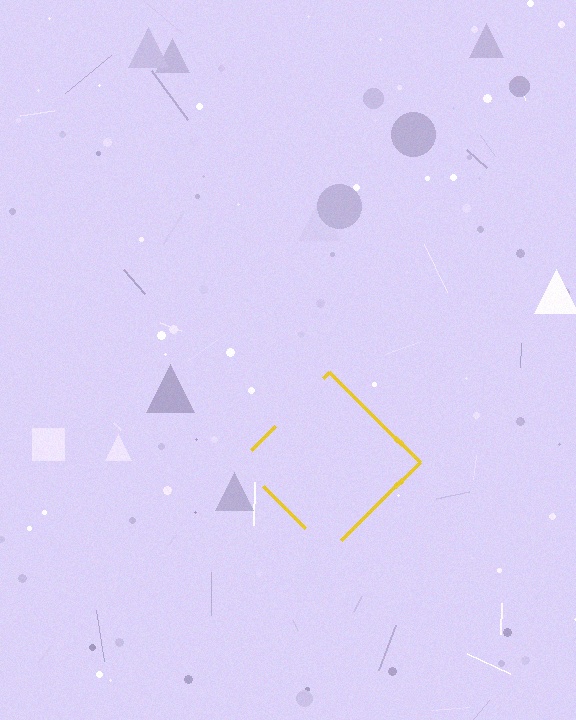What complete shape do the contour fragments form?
The contour fragments form a diamond.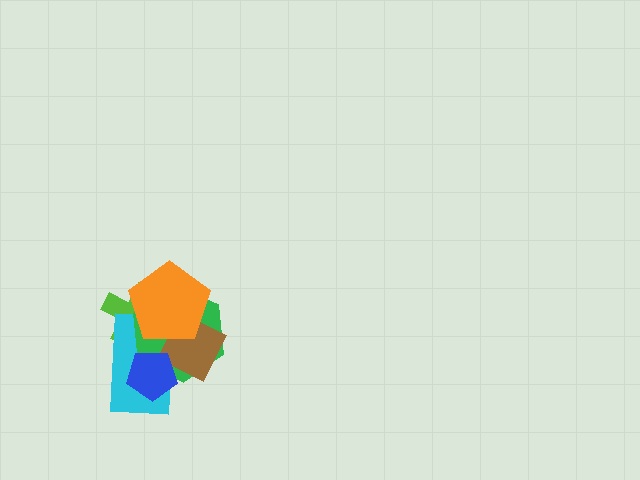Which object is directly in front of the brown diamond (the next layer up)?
The blue pentagon is directly in front of the brown diamond.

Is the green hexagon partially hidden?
Yes, it is partially covered by another shape.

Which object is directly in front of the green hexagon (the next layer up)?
The brown diamond is directly in front of the green hexagon.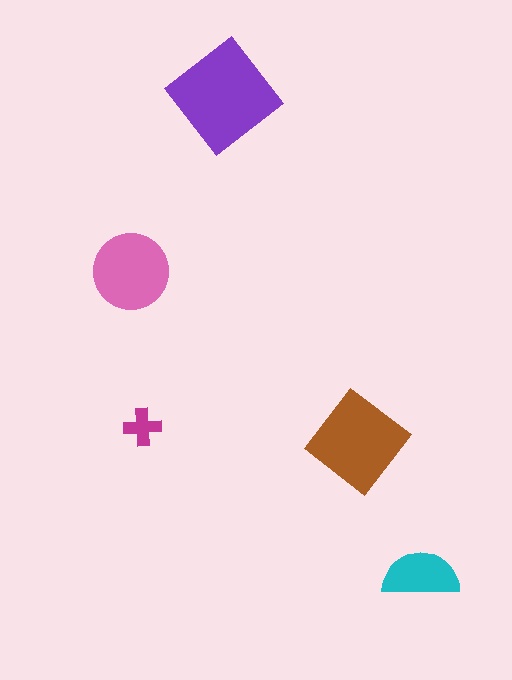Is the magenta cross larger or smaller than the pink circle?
Smaller.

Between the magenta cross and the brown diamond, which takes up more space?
The brown diamond.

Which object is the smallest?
The magenta cross.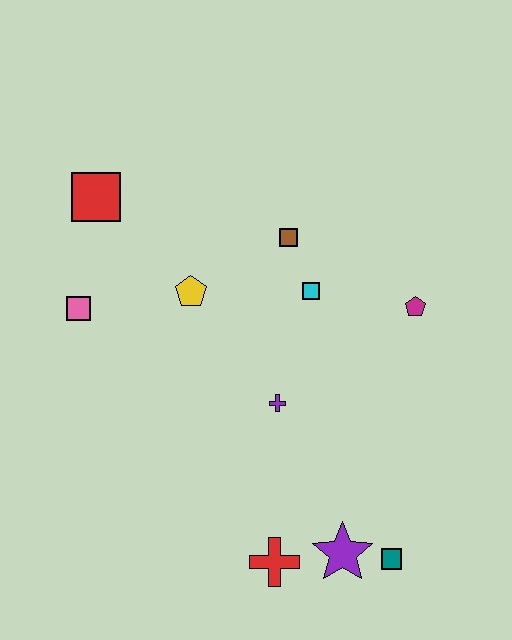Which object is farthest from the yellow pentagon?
The teal square is farthest from the yellow pentagon.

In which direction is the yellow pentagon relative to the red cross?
The yellow pentagon is above the red cross.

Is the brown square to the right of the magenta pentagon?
No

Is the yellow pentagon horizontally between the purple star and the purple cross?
No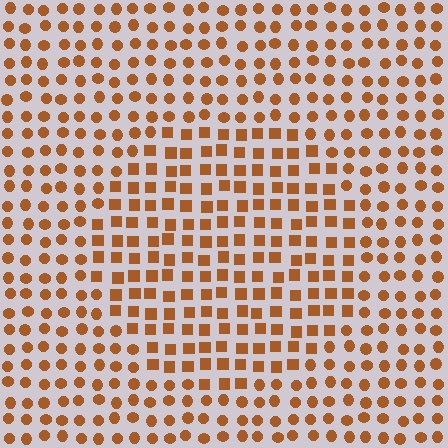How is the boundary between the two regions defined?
The boundary is defined by a change in element shape: squares inside vs. circles outside. All elements share the same color and spacing.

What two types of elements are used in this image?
The image uses squares inside the circle region and circles outside it.